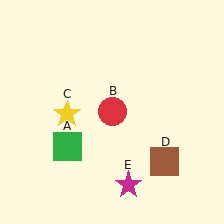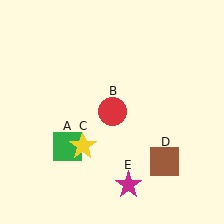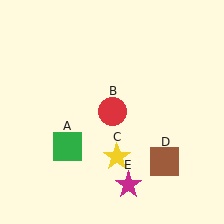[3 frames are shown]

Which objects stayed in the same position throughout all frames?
Green square (object A) and red circle (object B) and brown square (object D) and magenta star (object E) remained stationary.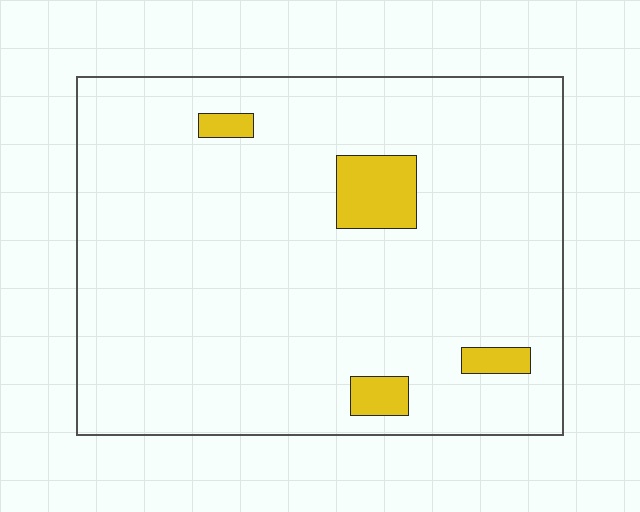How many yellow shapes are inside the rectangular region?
4.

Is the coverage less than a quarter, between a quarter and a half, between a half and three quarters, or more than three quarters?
Less than a quarter.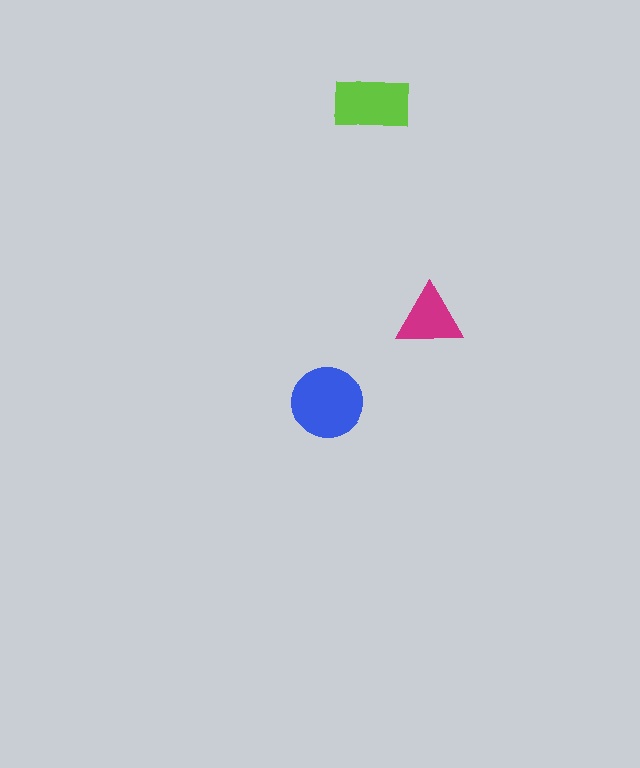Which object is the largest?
The blue circle.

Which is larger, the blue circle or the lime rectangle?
The blue circle.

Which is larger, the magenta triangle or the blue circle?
The blue circle.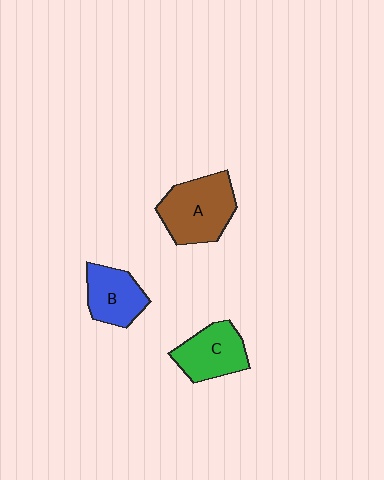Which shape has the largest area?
Shape A (brown).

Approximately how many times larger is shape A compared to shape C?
Approximately 1.3 times.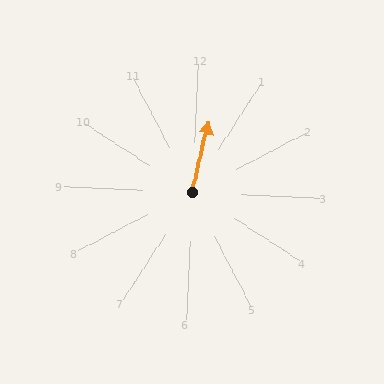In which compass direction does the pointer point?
North.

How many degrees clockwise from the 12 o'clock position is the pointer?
Approximately 11 degrees.